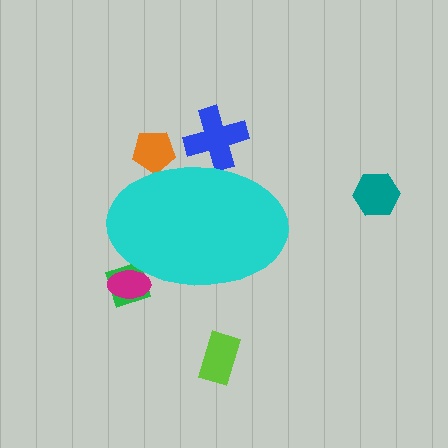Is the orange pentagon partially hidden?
Yes, the orange pentagon is partially hidden behind the cyan ellipse.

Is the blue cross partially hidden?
Yes, the blue cross is partially hidden behind the cyan ellipse.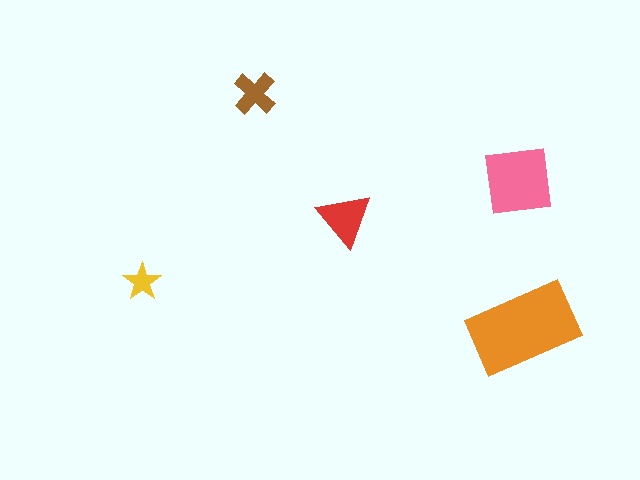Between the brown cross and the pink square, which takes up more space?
The pink square.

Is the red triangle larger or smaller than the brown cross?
Larger.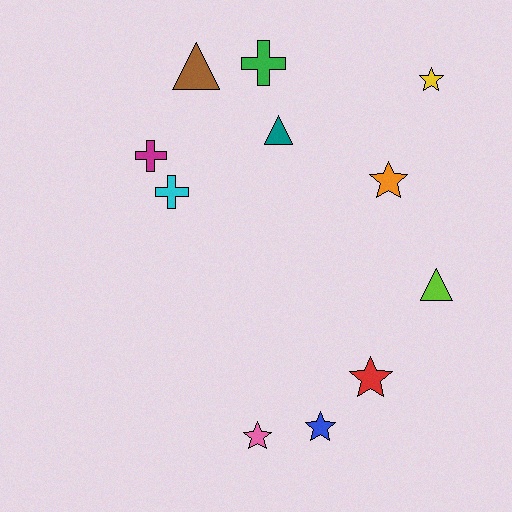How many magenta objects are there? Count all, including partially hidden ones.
There is 1 magenta object.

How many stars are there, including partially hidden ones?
There are 5 stars.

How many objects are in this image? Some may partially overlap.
There are 11 objects.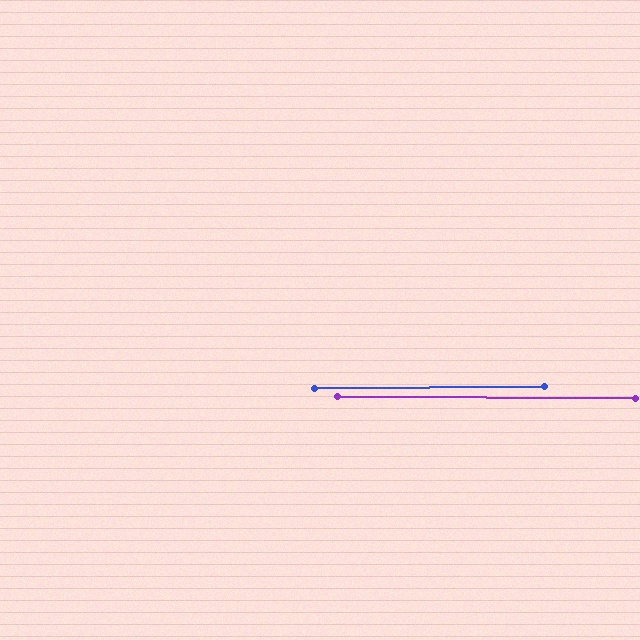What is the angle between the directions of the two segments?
Approximately 1 degree.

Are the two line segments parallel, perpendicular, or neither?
Parallel — their directions differ by only 0.9°.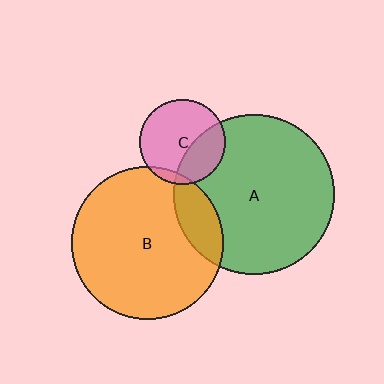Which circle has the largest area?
Circle A (green).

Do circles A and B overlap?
Yes.